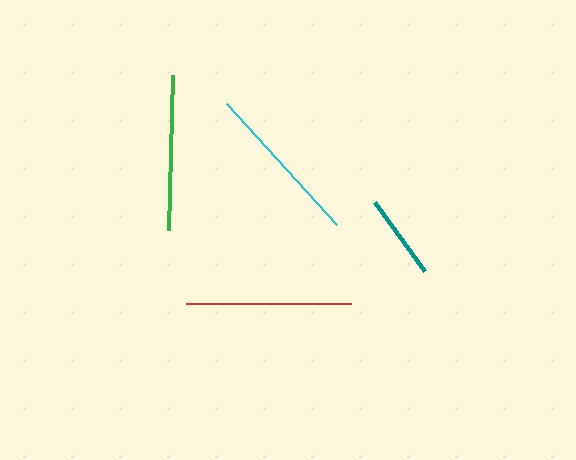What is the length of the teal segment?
The teal segment is approximately 85 pixels long.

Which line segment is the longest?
The red line is the longest at approximately 165 pixels.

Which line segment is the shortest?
The teal line is the shortest at approximately 85 pixels.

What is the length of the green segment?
The green segment is approximately 155 pixels long.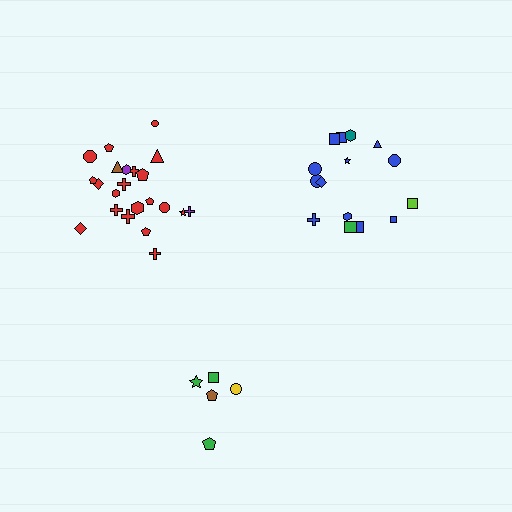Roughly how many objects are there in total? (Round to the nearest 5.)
Roughly 40 objects in total.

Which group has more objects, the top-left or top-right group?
The top-left group.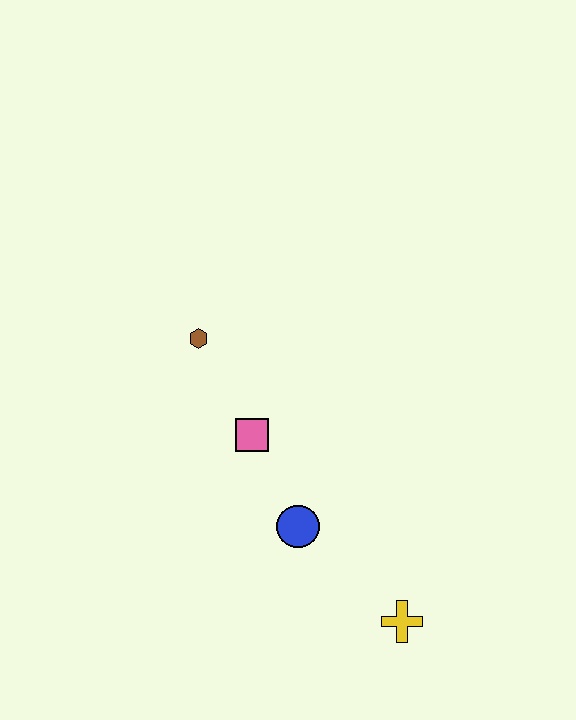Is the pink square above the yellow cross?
Yes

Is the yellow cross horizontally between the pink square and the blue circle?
No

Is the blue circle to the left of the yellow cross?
Yes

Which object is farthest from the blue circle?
The brown hexagon is farthest from the blue circle.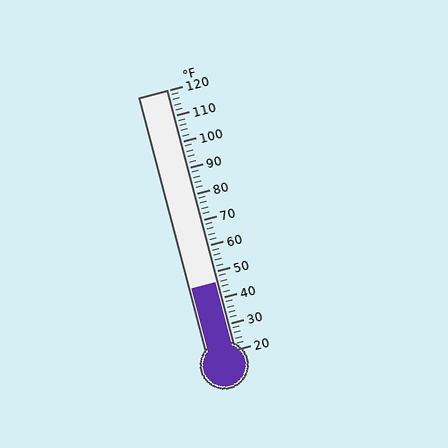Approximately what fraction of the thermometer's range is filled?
The thermometer is filled to approximately 25% of its range.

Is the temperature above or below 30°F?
The temperature is above 30°F.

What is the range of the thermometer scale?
The thermometer scale ranges from 20°F to 120°F.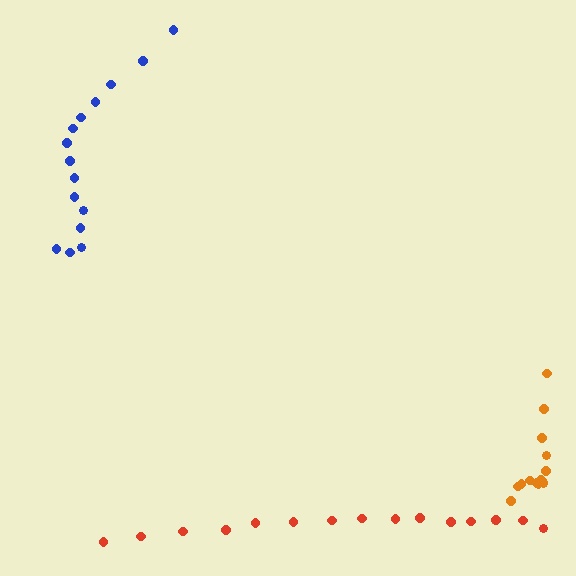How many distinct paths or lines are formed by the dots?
There are 3 distinct paths.